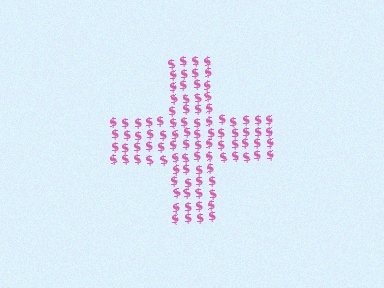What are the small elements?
The small elements are dollar signs.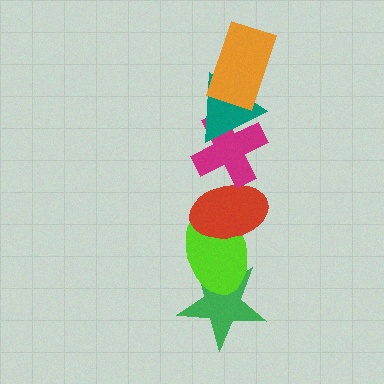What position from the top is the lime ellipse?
The lime ellipse is 5th from the top.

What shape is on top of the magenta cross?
The teal triangle is on top of the magenta cross.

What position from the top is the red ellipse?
The red ellipse is 4th from the top.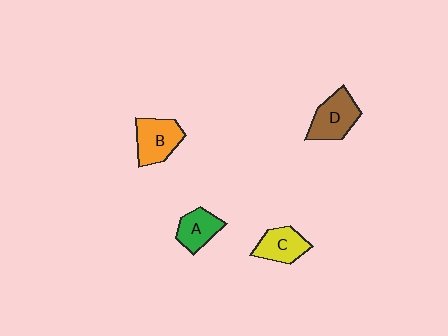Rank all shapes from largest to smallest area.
From largest to smallest: B (orange), D (brown), C (yellow), A (green).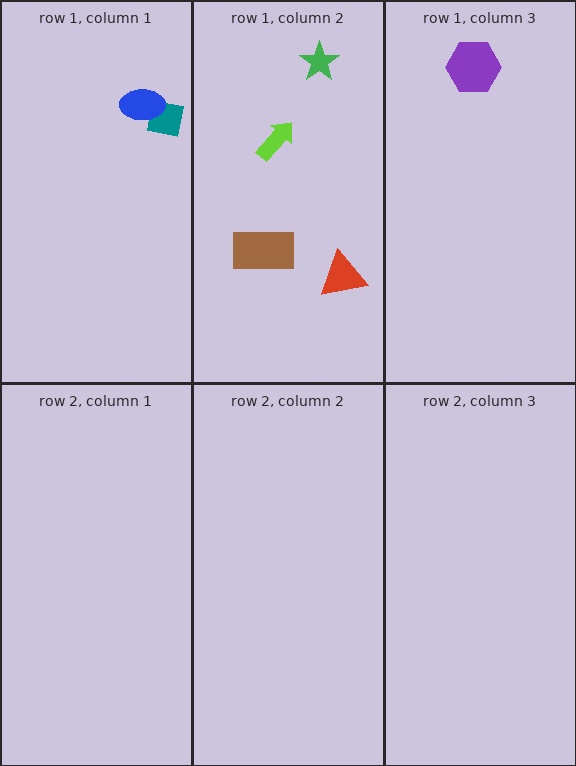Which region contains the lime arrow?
The row 1, column 2 region.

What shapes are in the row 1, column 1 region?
The teal square, the blue ellipse.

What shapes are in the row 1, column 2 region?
The green star, the red triangle, the brown rectangle, the lime arrow.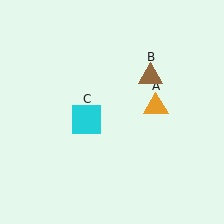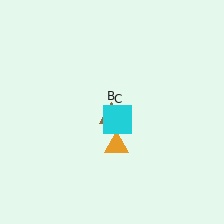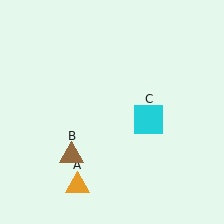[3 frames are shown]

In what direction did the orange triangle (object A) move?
The orange triangle (object A) moved down and to the left.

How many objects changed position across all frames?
3 objects changed position: orange triangle (object A), brown triangle (object B), cyan square (object C).